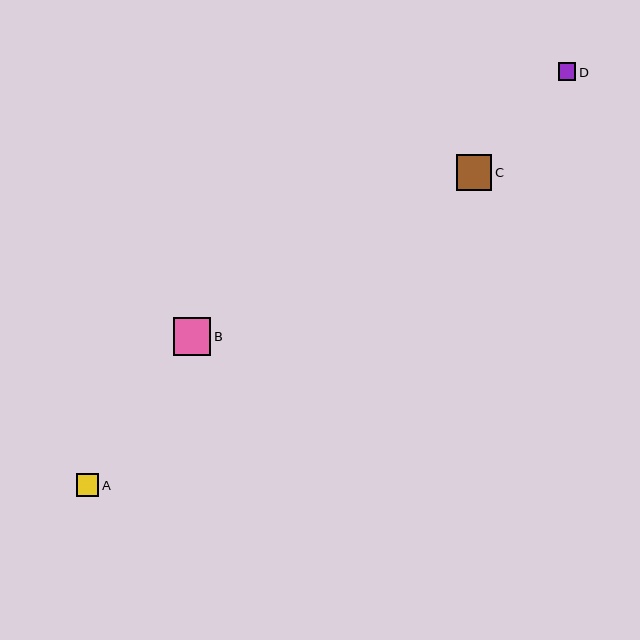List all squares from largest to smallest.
From largest to smallest: B, C, A, D.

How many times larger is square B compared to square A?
Square B is approximately 1.7 times the size of square A.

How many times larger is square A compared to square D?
Square A is approximately 1.3 times the size of square D.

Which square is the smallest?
Square D is the smallest with a size of approximately 17 pixels.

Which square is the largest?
Square B is the largest with a size of approximately 37 pixels.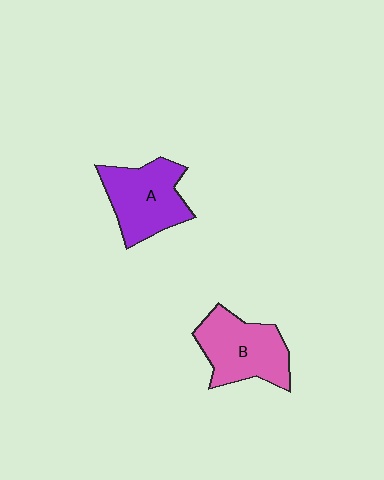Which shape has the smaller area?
Shape A (purple).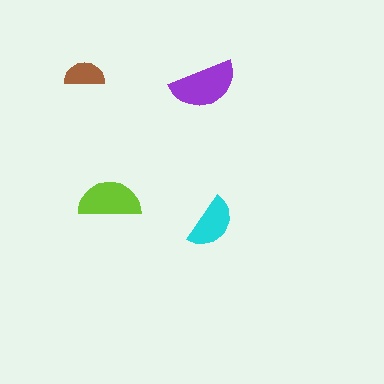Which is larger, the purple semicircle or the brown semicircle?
The purple one.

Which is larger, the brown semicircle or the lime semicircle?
The lime one.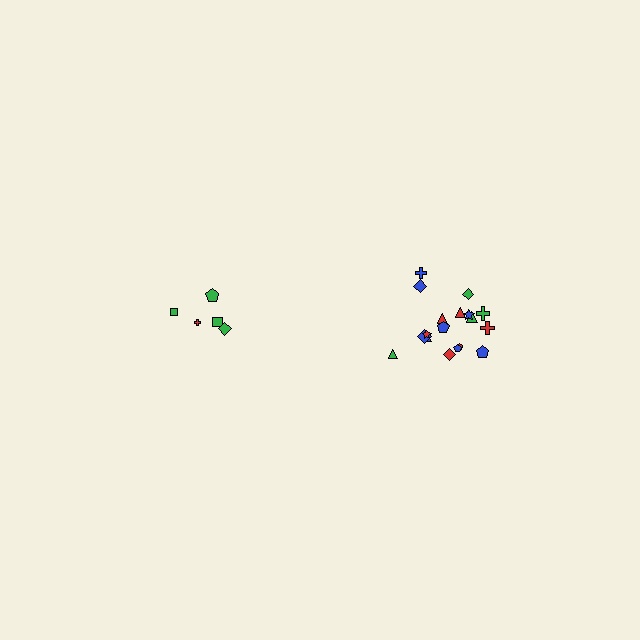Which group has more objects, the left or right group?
The right group.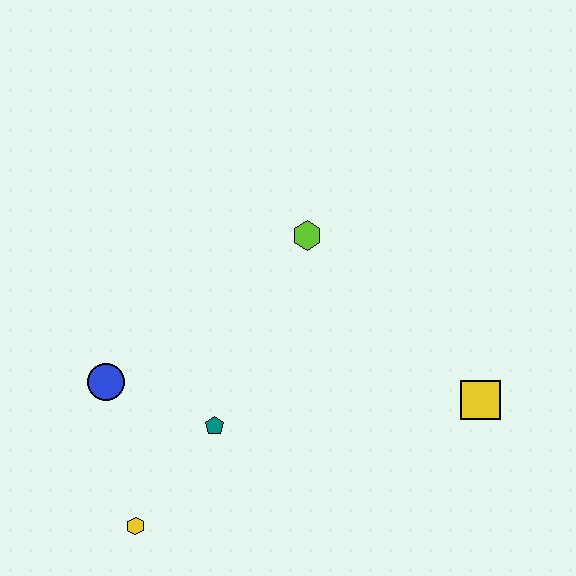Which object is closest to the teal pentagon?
The blue circle is closest to the teal pentagon.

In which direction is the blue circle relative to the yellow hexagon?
The blue circle is above the yellow hexagon.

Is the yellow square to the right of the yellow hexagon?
Yes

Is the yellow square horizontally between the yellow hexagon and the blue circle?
No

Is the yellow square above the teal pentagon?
Yes